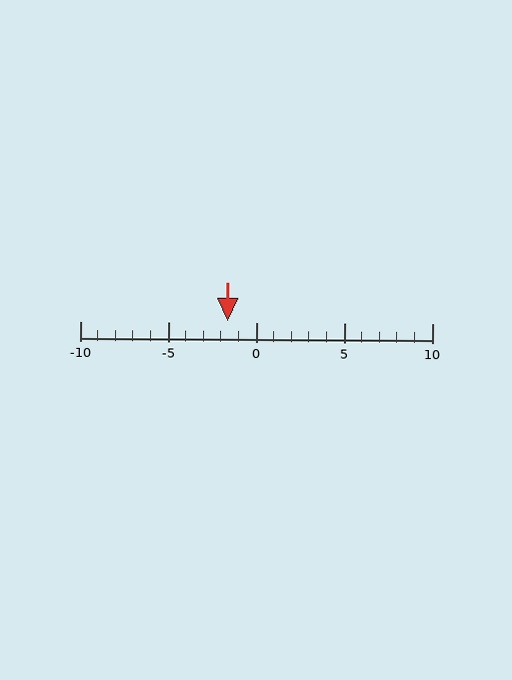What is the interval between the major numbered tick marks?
The major tick marks are spaced 5 units apart.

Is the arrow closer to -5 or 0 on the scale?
The arrow is closer to 0.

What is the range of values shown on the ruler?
The ruler shows values from -10 to 10.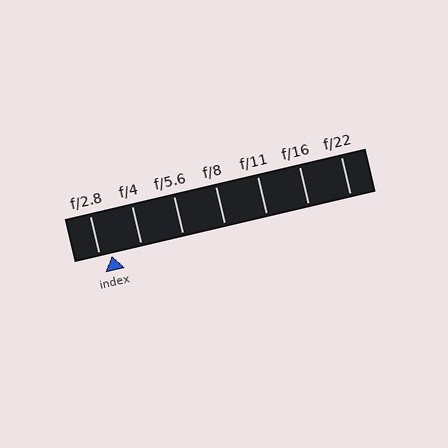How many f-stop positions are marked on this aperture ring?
There are 7 f-stop positions marked.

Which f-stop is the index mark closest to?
The index mark is closest to f/2.8.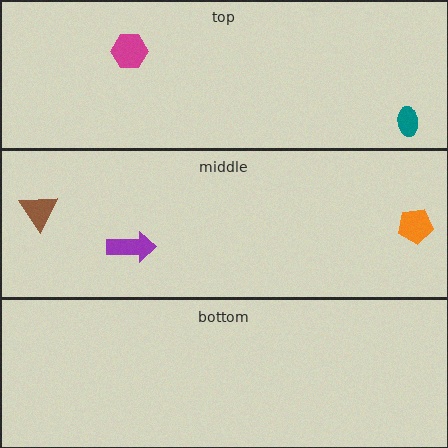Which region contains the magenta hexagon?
The top region.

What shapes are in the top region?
The teal ellipse, the magenta hexagon.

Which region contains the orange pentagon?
The middle region.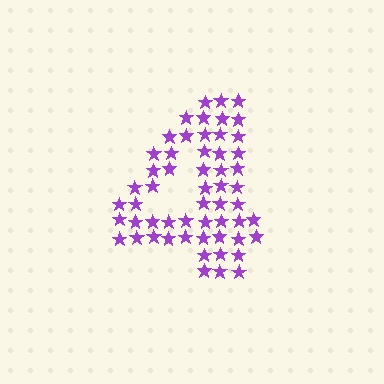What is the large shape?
The large shape is the digit 4.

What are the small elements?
The small elements are stars.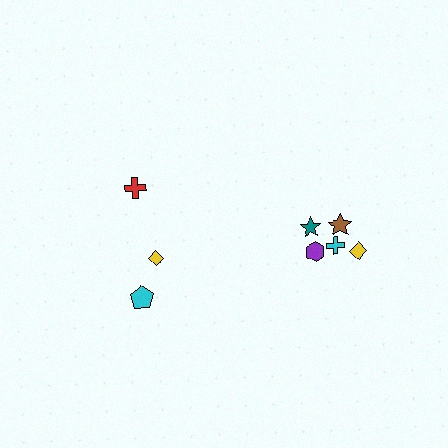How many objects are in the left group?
There are 3 objects.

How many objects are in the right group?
There are 5 objects.